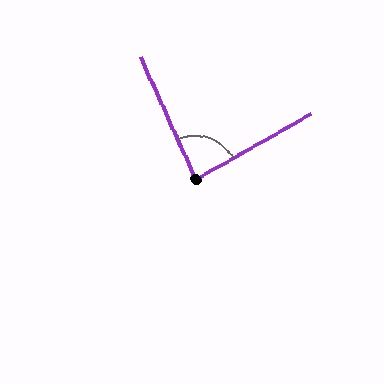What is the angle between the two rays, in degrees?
Approximately 85 degrees.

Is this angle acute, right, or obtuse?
It is acute.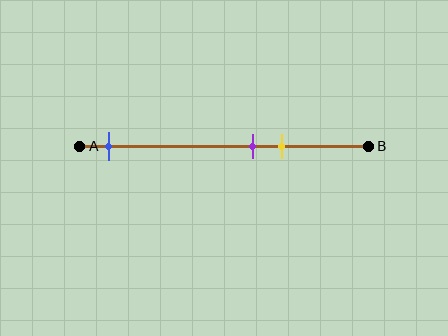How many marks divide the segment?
There are 3 marks dividing the segment.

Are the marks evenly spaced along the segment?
No, the marks are not evenly spaced.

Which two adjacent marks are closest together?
The purple and yellow marks are the closest adjacent pair.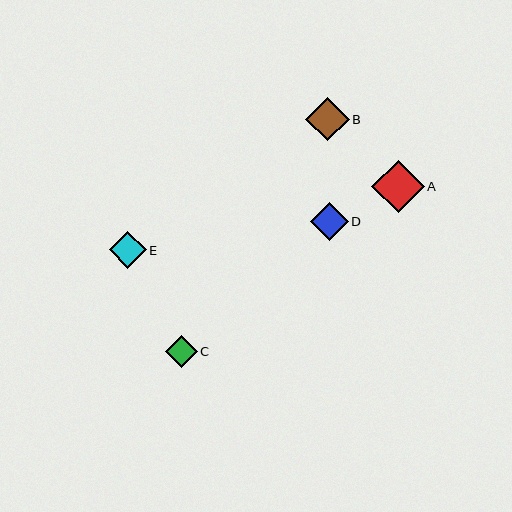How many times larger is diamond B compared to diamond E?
Diamond B is approximately 1.2 times the size of diamond E.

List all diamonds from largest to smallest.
From largest to smallest: A, B, D, E, C.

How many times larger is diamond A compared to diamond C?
Diamond A is approximately 1.6 times the size of diamond C.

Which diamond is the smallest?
Diamond C is the smallest with a size of approximately 32 pixels.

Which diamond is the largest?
Diamond A is the largest with a size of approximately 52 pixels.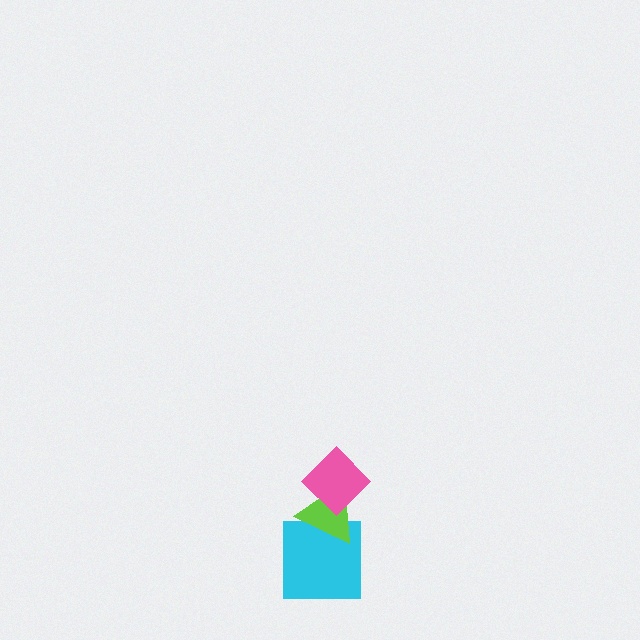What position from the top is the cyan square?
The cyan square is 3rd from the top.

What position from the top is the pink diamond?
The pink diamond is 1st from the top.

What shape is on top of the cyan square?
The lime triangle is on top of the cyan square.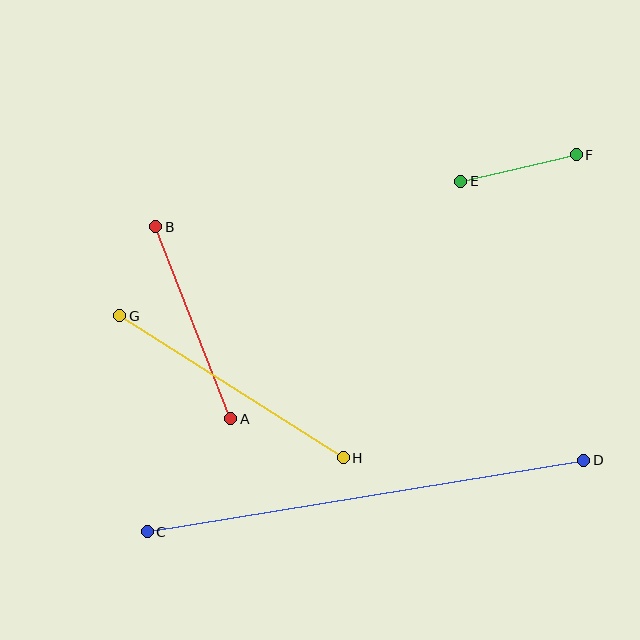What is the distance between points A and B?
The distance is approximately 206 pixels.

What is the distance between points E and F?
The distance is approximately 119 pixels.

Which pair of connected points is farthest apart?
Points C and D are farthest apart.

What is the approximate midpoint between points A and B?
The midpoint is at approximately (193, 323) pixels.